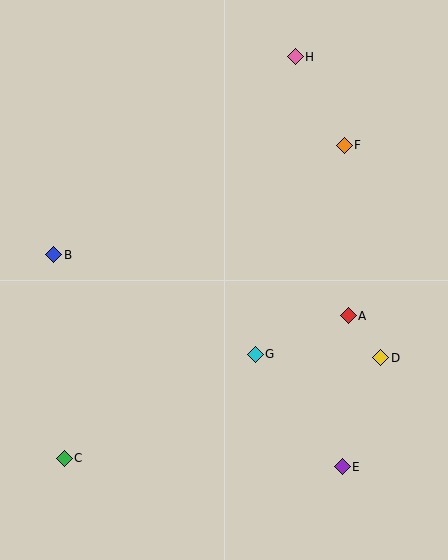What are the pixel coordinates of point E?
Point E is at (342, 467).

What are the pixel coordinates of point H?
Point H is at (295, 57).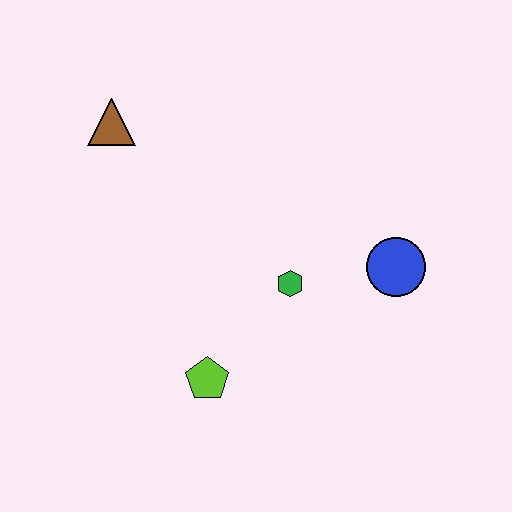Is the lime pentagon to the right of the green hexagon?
No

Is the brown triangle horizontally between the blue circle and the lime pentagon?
No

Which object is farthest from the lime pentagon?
The brown triangle is farthest from the lime pentagon.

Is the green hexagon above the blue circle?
No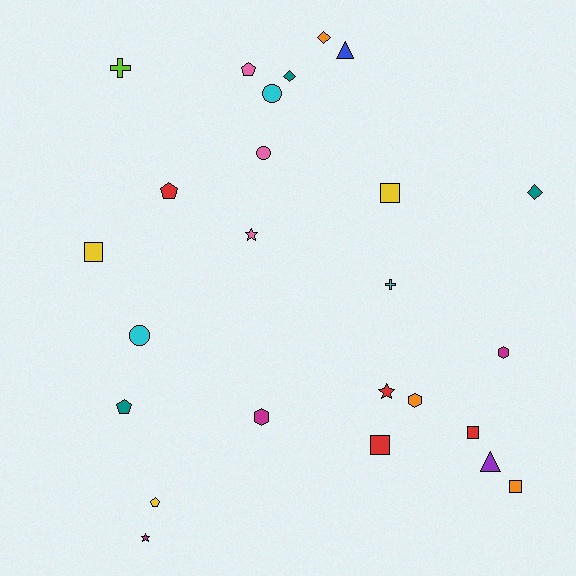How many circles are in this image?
There are 3 circles.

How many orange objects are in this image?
There are 3 orange objects.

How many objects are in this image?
There are 25 objects.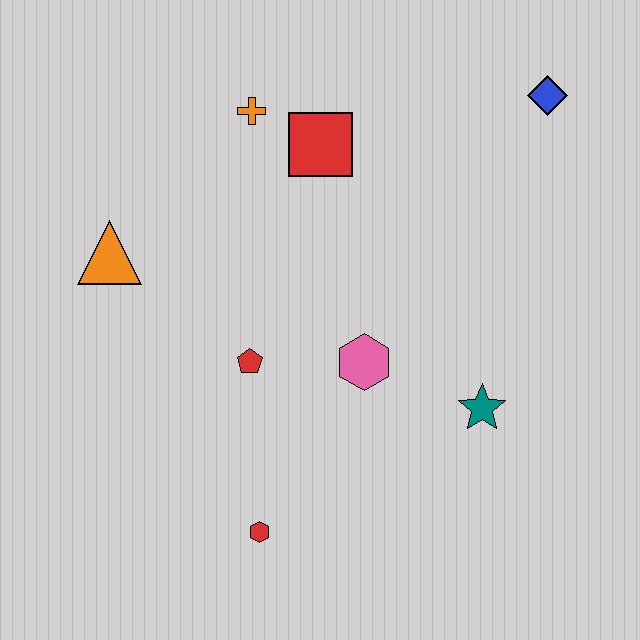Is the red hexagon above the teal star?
No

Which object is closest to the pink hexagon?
The red pentagon is closest to the pink hexagon.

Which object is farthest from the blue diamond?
The red hexagon is farthest from the blue diamond.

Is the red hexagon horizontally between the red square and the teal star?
No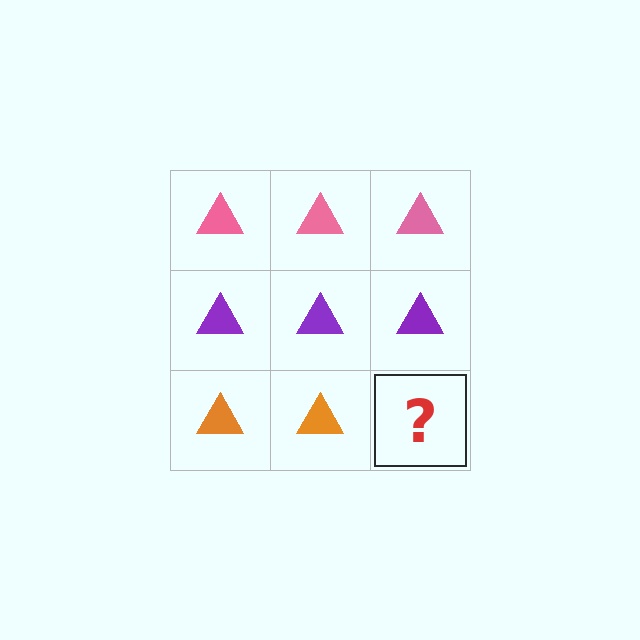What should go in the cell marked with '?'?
The missing cell should contain an orange triangle.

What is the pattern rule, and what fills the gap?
The rule is that each row has a consistent color. The gap should be filled with an orange triangle.